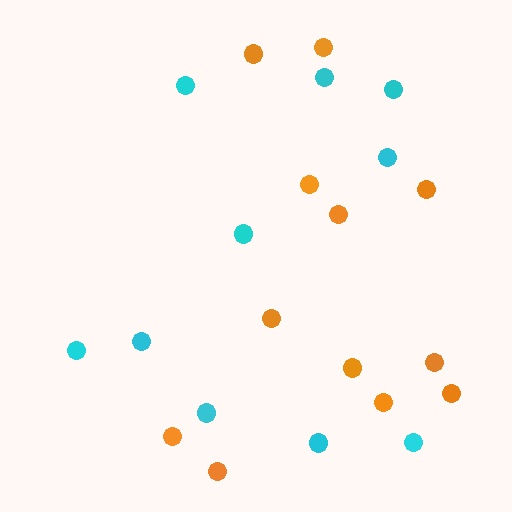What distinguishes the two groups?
There are 2 groups: one group of orange circles (12) and one group of cyan circles (10).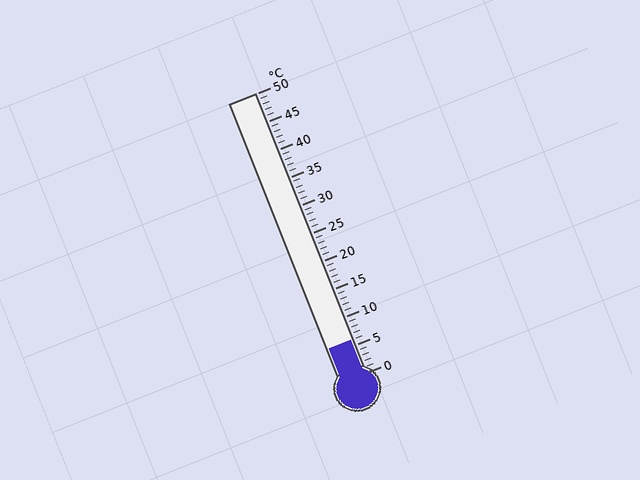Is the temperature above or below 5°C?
The temperature is above 5°C.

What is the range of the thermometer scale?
The thermometer scale ranges from 0°C to 50°C.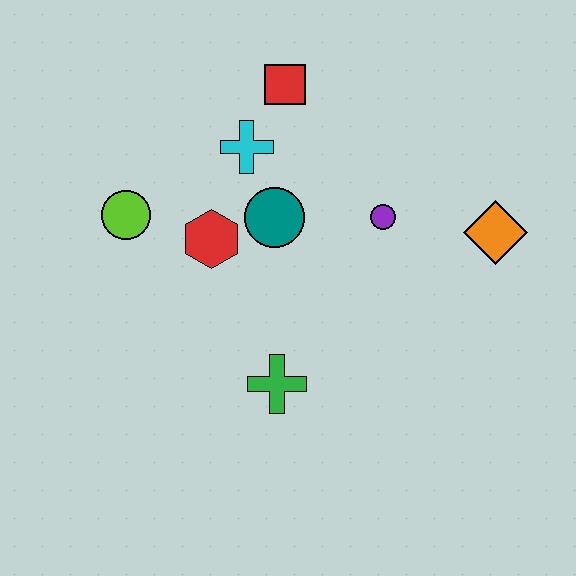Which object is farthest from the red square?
The green cross is farthest from the red square.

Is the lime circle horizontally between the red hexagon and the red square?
No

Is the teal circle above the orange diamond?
Yes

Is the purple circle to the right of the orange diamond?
No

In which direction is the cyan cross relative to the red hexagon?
The cyan cross is above the red hexagon.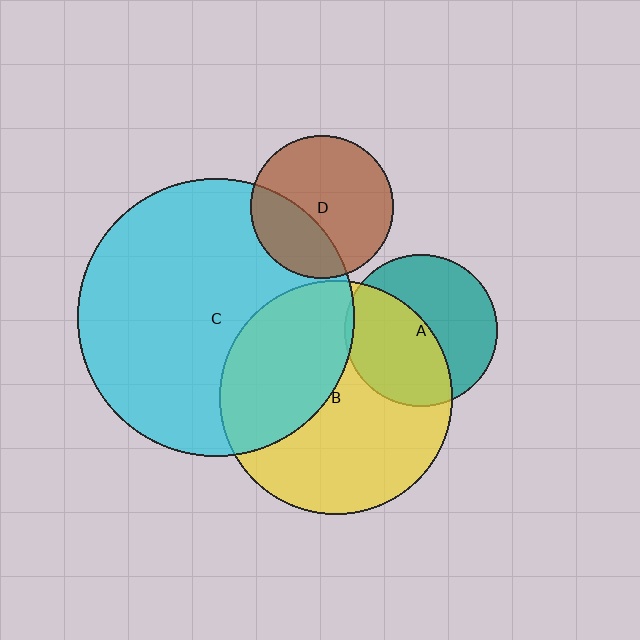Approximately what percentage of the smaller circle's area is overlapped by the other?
Approximately 50%.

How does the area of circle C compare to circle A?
Approximately 3.3 times.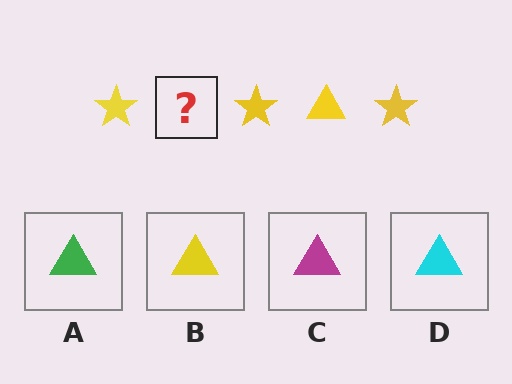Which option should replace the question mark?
Option B.